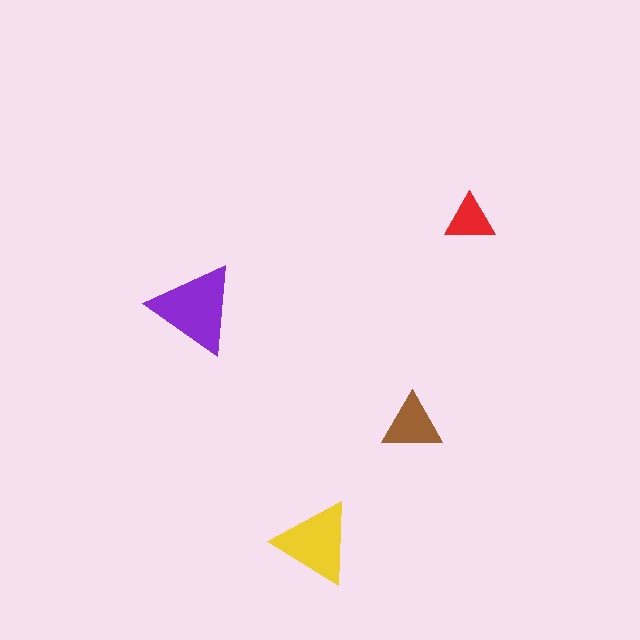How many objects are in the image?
There are 4 objects in the image.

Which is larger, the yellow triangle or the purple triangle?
The purple one.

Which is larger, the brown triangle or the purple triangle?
The purple one.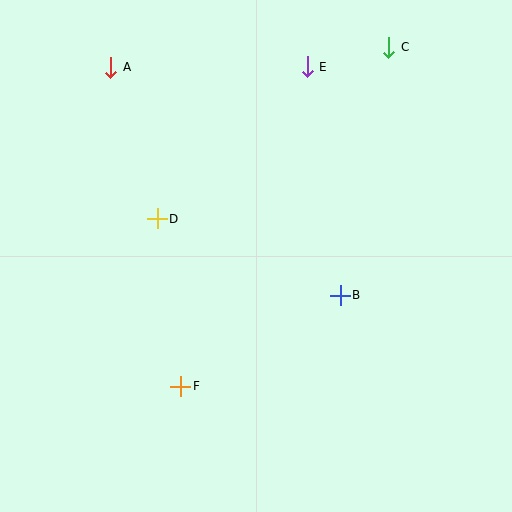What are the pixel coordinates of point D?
Point D is at (157, 219).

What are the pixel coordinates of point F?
Point F is at (181, 386).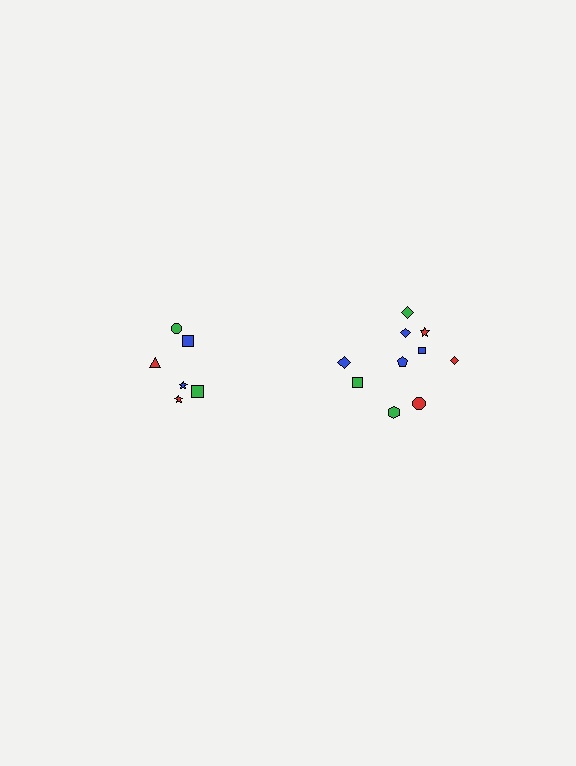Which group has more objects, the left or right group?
The right group.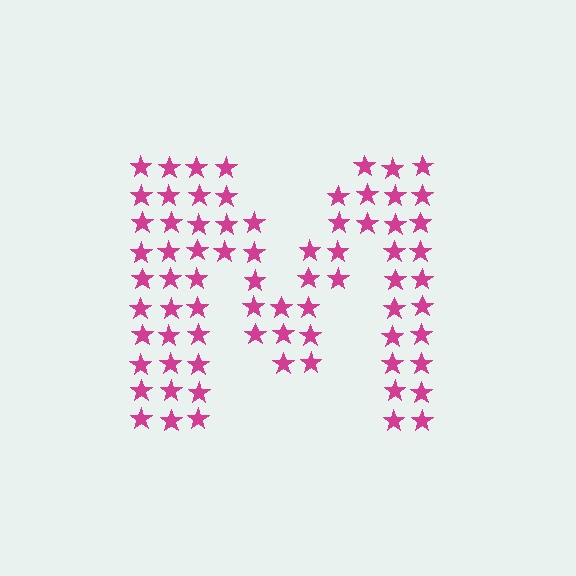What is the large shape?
The large shape is the letter M.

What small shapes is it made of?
It is made of small stars.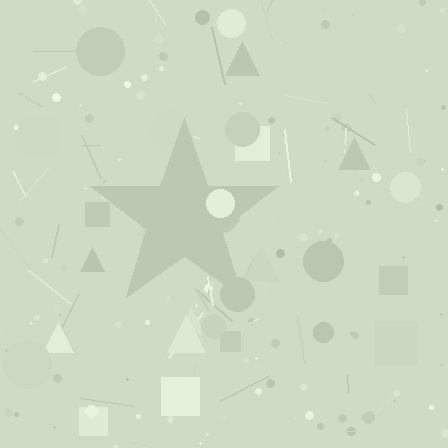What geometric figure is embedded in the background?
A star is embedded in the background.